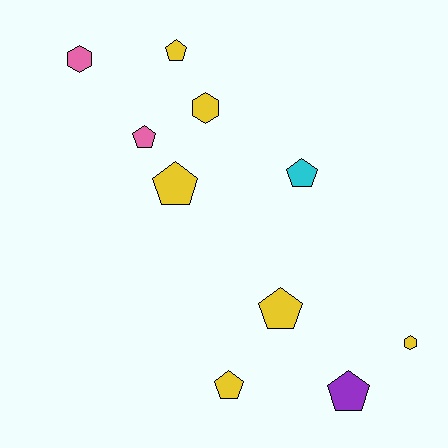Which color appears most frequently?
Yellow, with 6 objects.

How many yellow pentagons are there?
There are 4 yellow pentagons.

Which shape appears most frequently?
Pentagon, with 7 objects.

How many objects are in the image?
There are 10 objects.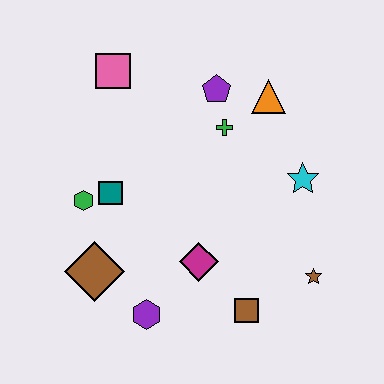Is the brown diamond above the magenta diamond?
No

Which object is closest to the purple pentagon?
The green cross is closest to the purple pentagon.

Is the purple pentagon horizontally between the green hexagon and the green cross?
Yes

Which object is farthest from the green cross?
The purple hexagon is farthest from the green cross.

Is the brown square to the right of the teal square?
Yes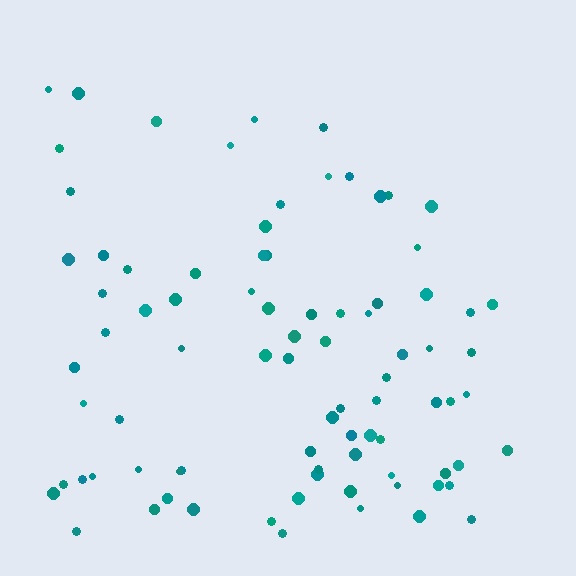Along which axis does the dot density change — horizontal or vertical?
Vertical.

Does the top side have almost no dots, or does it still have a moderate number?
Still a moderate number, just noticeably fewer than the bottom.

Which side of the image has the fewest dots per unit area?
The top.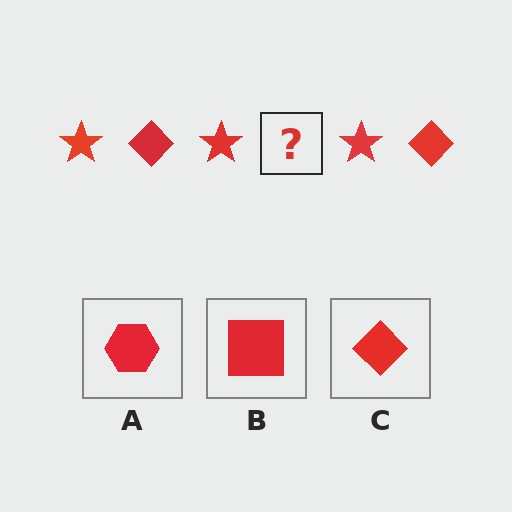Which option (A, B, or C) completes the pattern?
C.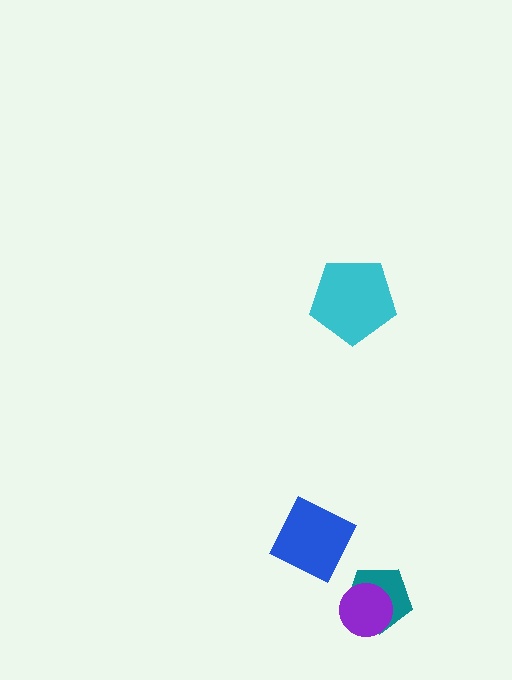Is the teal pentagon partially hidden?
Yes, it is partially covered by another shape.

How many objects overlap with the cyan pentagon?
0 objects overlap with the cyan pentagon.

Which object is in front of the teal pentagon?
The purple circle is in front of the teal pentagon.